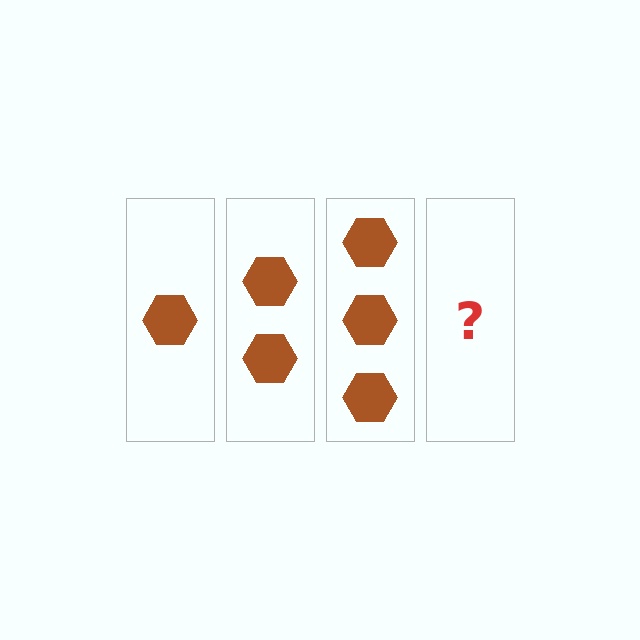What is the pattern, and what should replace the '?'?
The pattern is that each step adds one more hexagon. The '?' should be 4 hexagons.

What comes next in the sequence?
The next element should be 4 hexagons.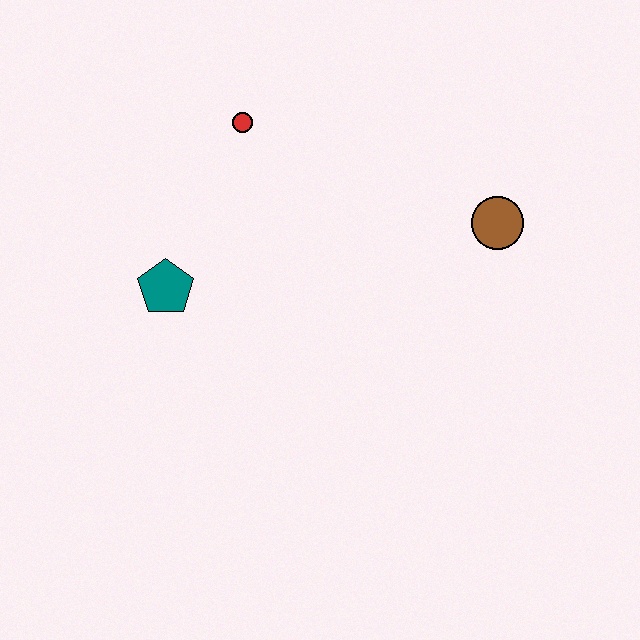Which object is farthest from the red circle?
The brown circle is farthest from the red circle.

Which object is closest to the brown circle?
The red circle is closest to the brown circle.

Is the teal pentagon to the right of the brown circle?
No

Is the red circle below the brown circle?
No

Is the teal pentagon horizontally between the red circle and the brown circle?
No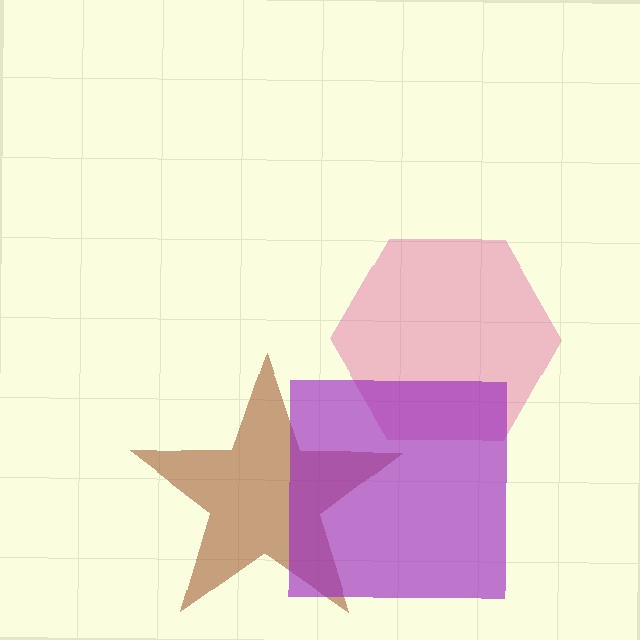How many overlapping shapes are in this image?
There are 3 overlapping shapes in the image.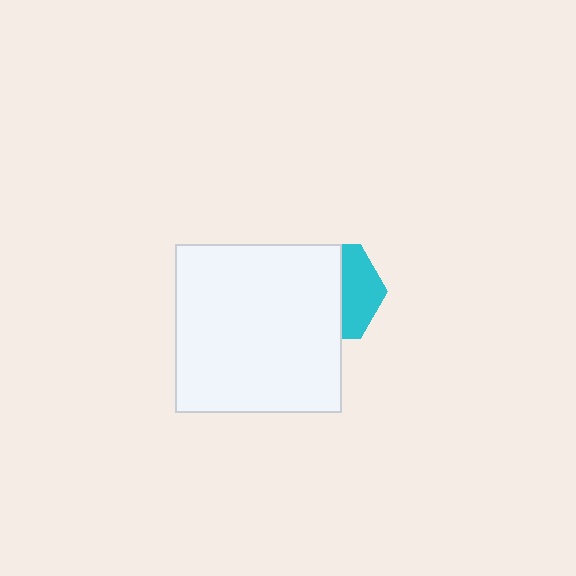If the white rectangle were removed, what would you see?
You would see the complete cyan hexagon.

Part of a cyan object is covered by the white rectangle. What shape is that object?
It is a hexagon.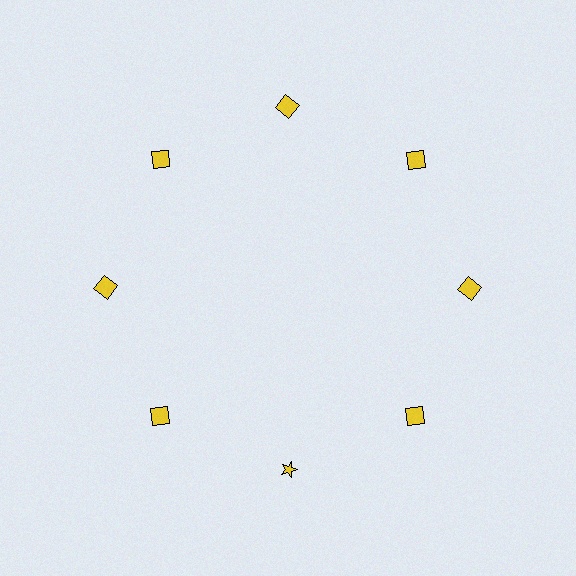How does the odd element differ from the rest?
It has a different shape: star instead of square.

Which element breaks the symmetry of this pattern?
The yellow star at roughly the 6 o'clock position breaks the symmetry. All other shapes are yellow squares.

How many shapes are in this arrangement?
There are 8 shapes arranged in a ring pattern.